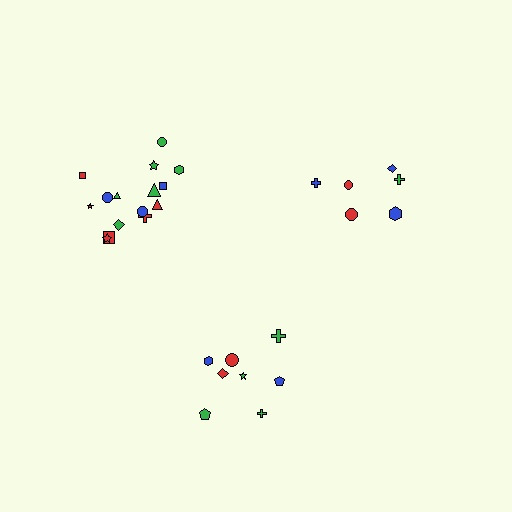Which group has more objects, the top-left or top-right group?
The top-left group.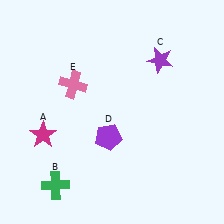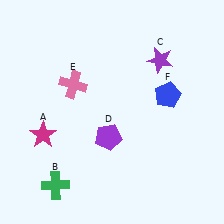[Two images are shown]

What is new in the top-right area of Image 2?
A blue pentagon (F) was added in the top-right area of Image 2.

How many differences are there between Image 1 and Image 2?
There is 1 difference between the two images.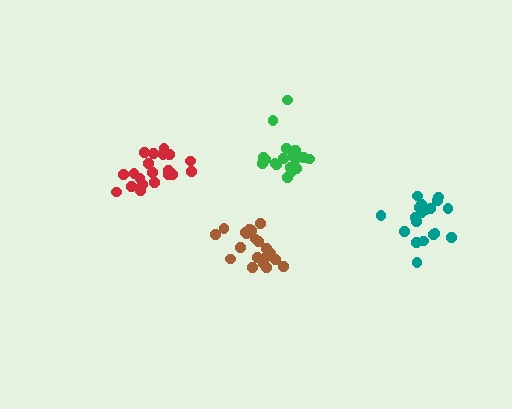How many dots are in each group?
Group 1: 19 dots, Group 2: 20 dots, Group 3: 20 dots, Group 4: 19 dots (78 total).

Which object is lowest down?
The brown cluster is bottommost.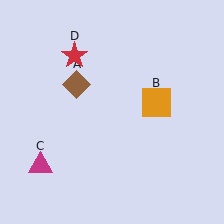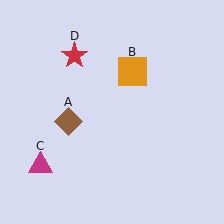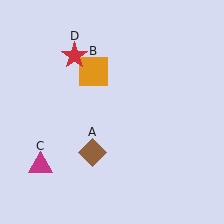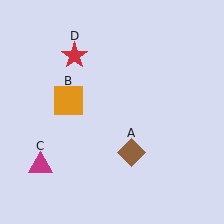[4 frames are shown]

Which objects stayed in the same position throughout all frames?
Magenta triangle (object C) and red star (object D) remained stationary.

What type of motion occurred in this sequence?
The brown diamond (object A), orange square (object B) rotated counterclockwise around the center of the scene.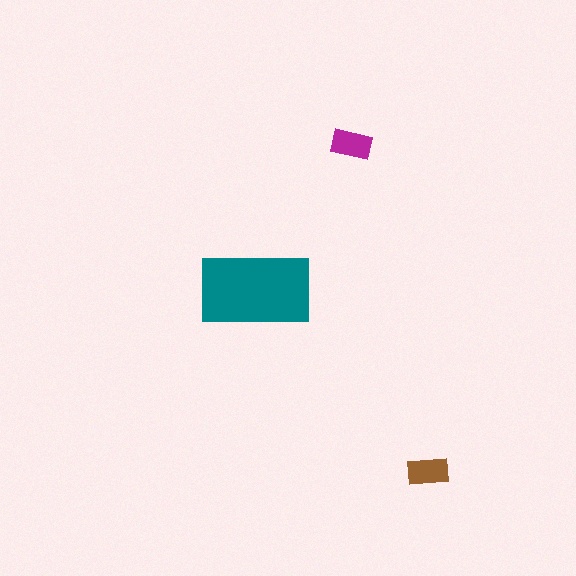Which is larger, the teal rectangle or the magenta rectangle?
The teal one.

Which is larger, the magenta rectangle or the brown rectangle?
The brown one.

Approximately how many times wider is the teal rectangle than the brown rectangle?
About 2.5 times wider.